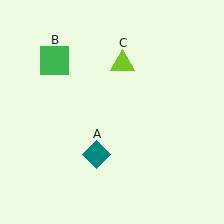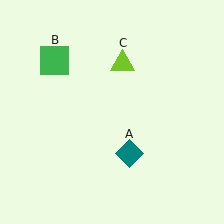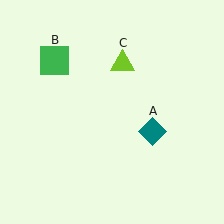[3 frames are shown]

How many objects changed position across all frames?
1 object changed position: teal diamond (object A).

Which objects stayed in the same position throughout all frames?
Green square (object B) and lime triangle (object C) remained stationary.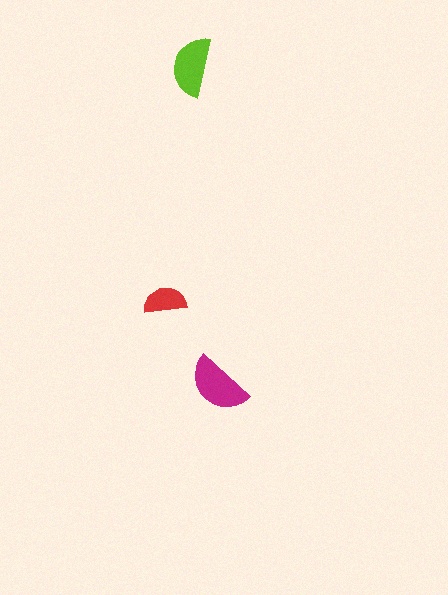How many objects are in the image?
There are 3 objects in the image.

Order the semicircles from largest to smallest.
the magenta one, the lime one, the red one.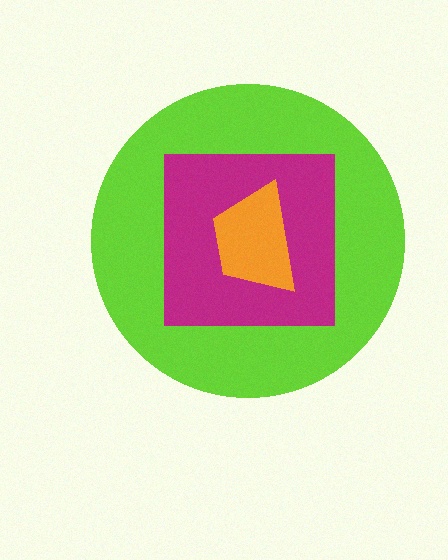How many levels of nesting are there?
3.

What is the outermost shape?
The lime circle.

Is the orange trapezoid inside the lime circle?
Yes.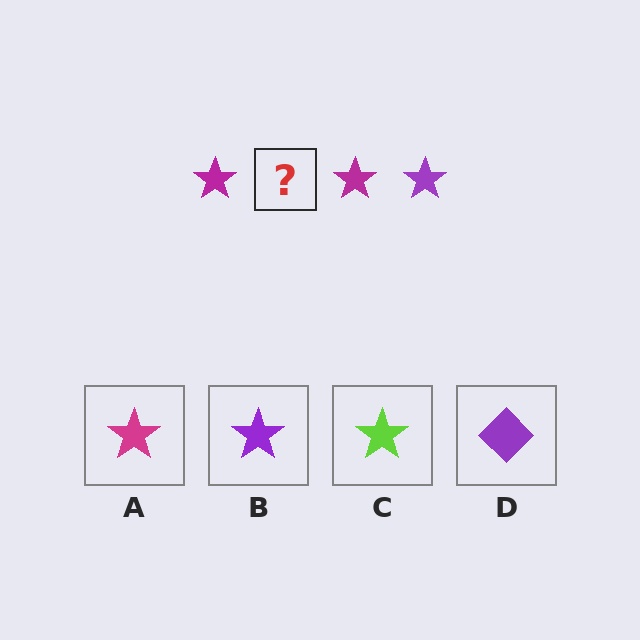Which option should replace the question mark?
Option B.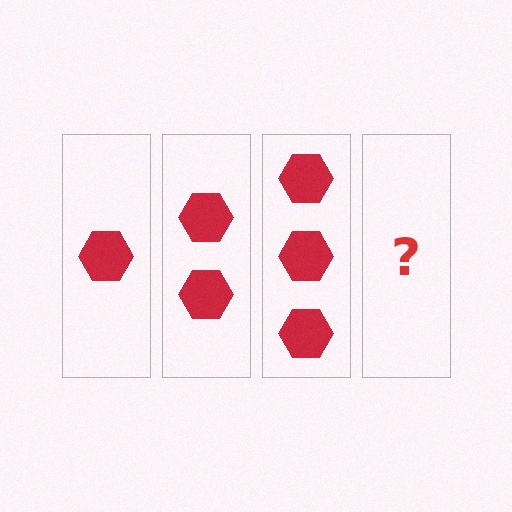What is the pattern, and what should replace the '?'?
The pattern is that each step adds one more hexagon. The '?' should be 4 hexagons.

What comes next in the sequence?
The next element should be 4 hexagons.